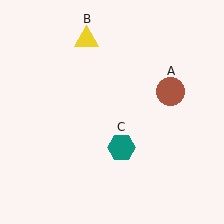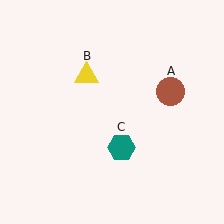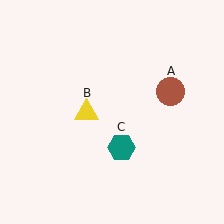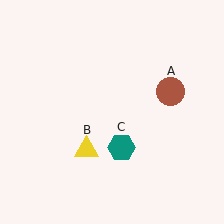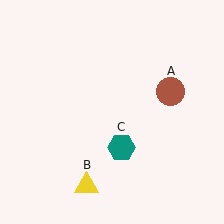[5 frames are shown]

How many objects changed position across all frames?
1 object changed position: yellow triangle (object B).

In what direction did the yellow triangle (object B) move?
The yellow triangle (object B) moved down.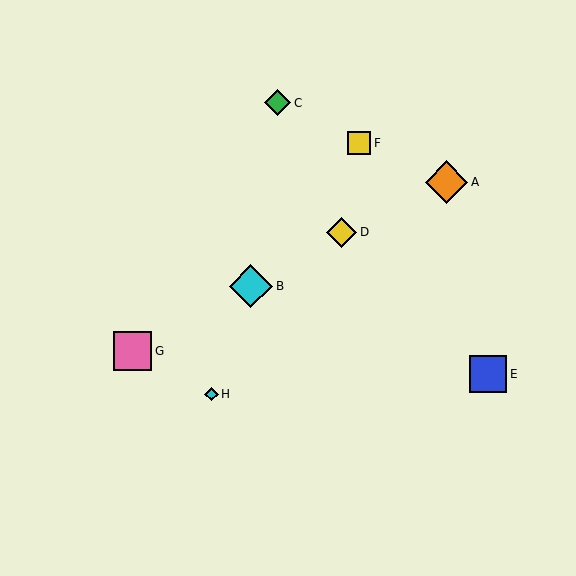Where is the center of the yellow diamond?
The center of the yellow diamond is at (342, 232).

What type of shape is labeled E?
Shape E is a blue square.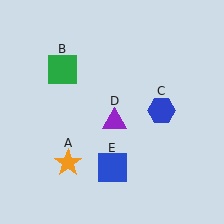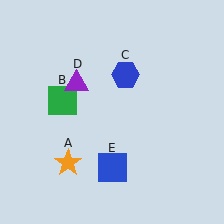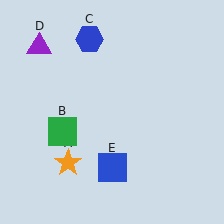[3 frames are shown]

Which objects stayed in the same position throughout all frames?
Orange star (object A) and blue square (object E) remained stationary.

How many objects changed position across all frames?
3 objects changed position: green square (object B), blue hexagon (object C), purple triangle (object D).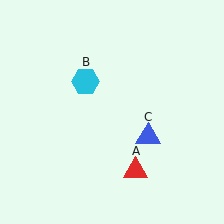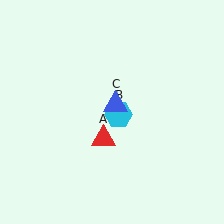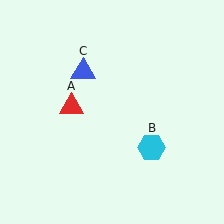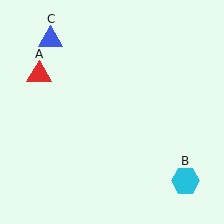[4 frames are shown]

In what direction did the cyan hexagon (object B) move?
The cyan hexagon (object B) moved down and to the right.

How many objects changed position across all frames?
3 objects changed position: red triangle (object A), cyan hexagon (object B), blue triangle (object C).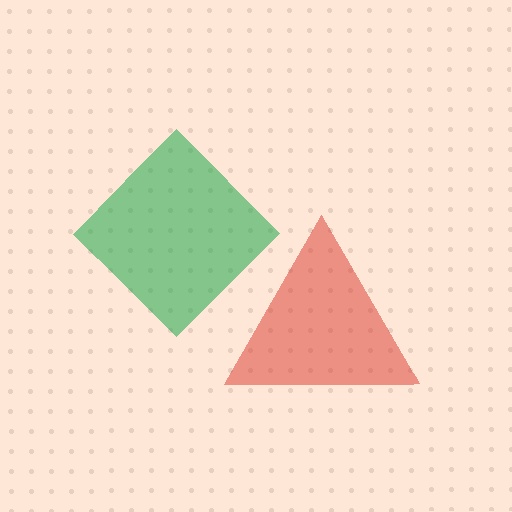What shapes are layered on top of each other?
The layered shapes are: a green diamond, a red triangle.